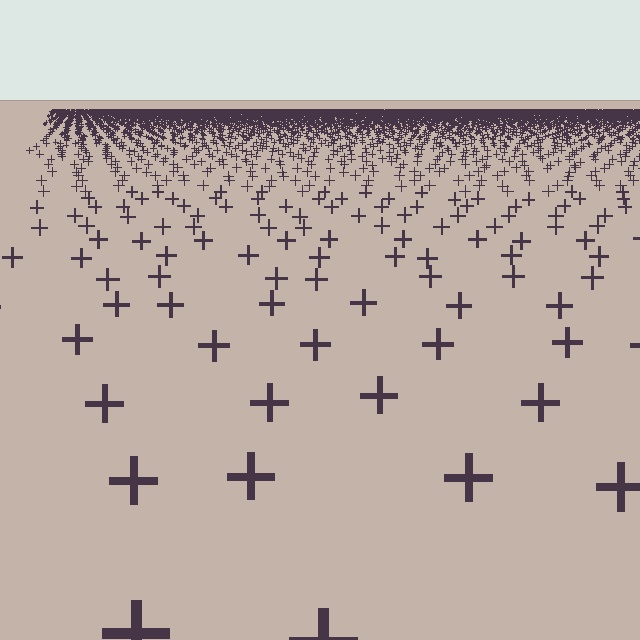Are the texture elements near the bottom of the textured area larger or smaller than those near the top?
Larger. Near the bottom, elements are closer to the viewer and appear at a bigger on-screen size.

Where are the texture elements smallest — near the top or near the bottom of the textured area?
Near the top.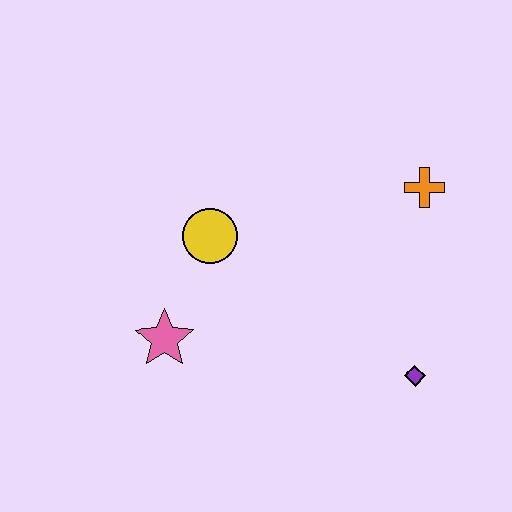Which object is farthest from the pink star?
The orange cross is farthest from the pink star.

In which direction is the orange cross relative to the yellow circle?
The orange cross is to the right of the yellow circle.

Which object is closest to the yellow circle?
The pink star is closest to the yellow circle.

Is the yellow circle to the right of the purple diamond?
No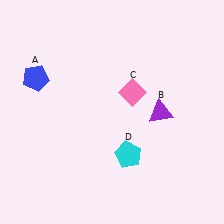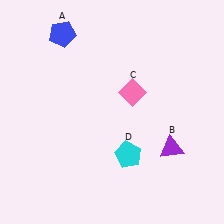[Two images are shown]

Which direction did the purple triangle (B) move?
The purple triangle (B) moved down.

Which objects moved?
The objects that moved are: the blue pentagon (A), the purple triangle (B).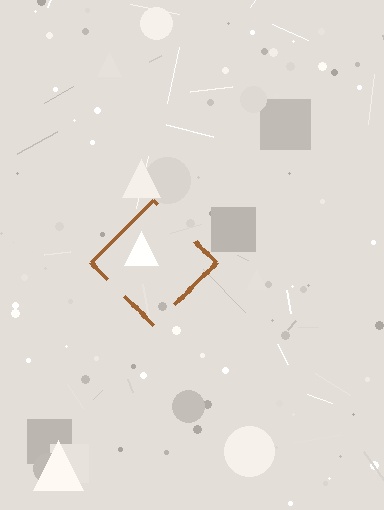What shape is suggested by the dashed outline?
The dashed outline suggests a diamond.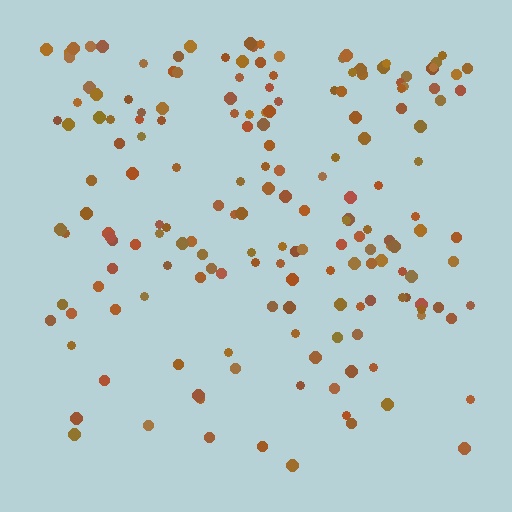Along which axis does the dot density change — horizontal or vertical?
Vertical.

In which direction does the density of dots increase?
From bottom to top, with the top side densest.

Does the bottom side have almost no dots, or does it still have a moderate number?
Still a moderate number, just noticeably fewer than the top.